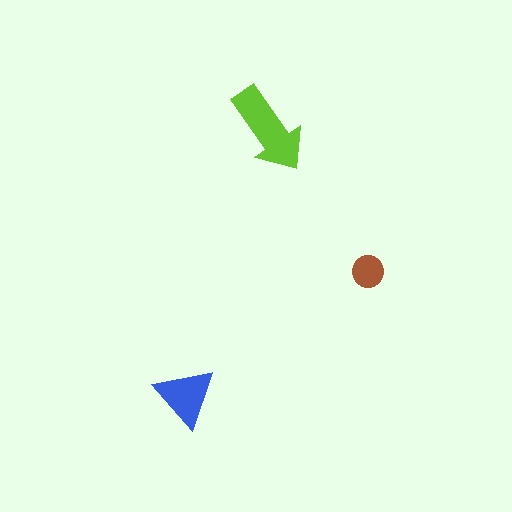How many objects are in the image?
There are 3 objects in the image.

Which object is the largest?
The lime arrow.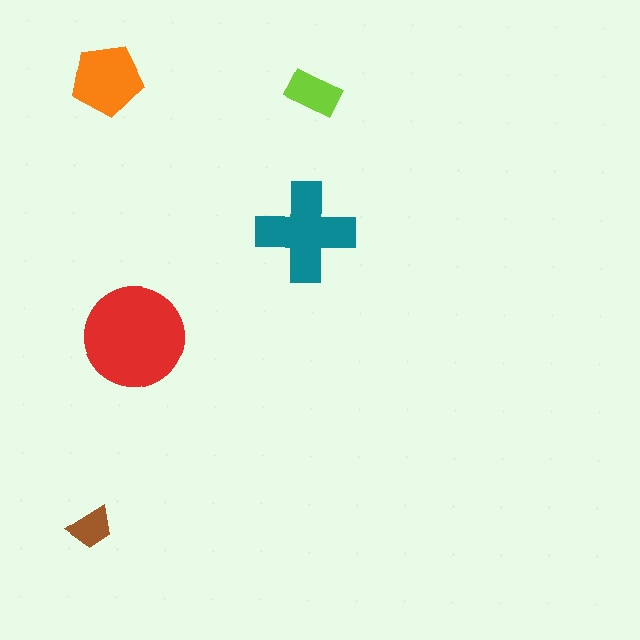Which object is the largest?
The red circle.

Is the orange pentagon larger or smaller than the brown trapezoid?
Larger.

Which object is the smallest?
The brown trapezoid.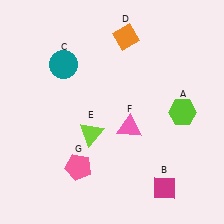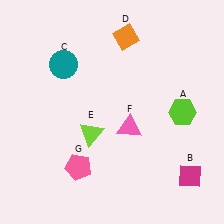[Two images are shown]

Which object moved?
The magenta diamond (B) moved right.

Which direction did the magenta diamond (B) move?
The magenta diamond (B) moved right.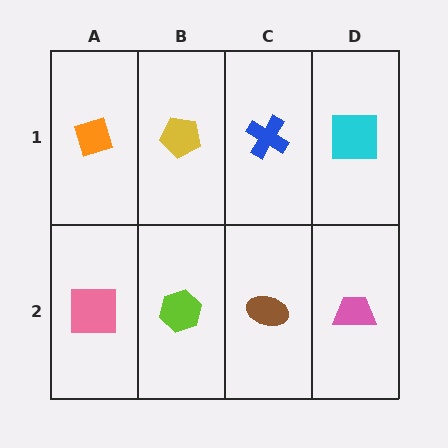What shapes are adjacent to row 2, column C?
A blue cross (row 1, column C), a lime hexagon (row 2, column B), a pink trapezoid (row 2, column D).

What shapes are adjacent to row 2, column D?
A cyan square (row 1, column D), a brown ellipse (row 2, column C).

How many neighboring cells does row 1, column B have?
3.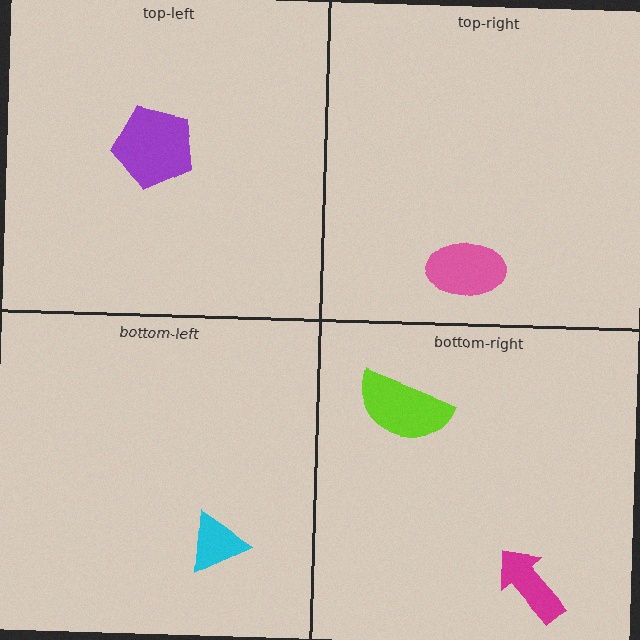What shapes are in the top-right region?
The pink ellipse.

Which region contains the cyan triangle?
The bottom-left region.